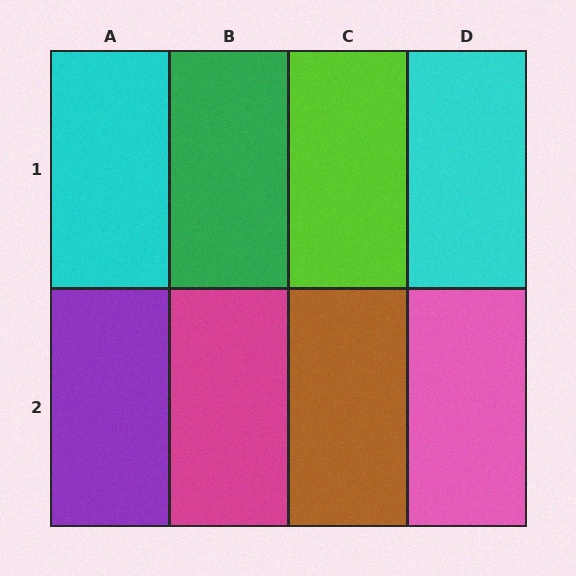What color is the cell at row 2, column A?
Purple.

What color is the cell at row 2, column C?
Brown.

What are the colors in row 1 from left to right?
Cyan, green, lime, cyan.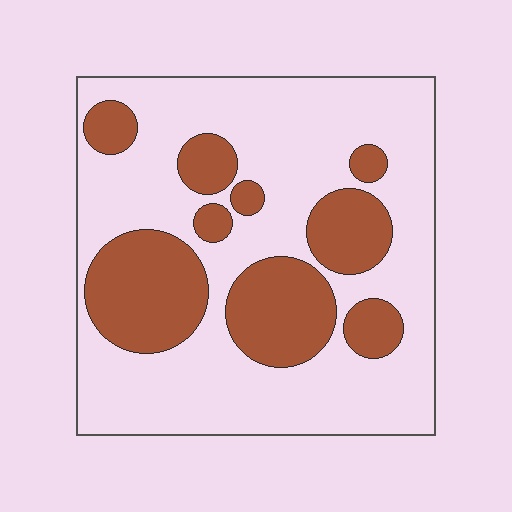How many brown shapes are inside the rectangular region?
9.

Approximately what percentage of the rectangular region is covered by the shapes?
Approximately 30%.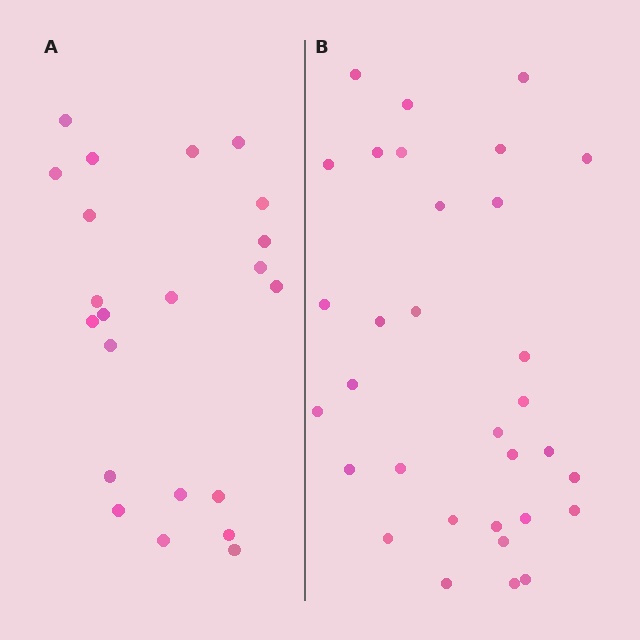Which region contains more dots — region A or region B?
Region B (the right region) has more dots.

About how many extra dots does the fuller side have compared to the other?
Region B has roughly 10 or so more dots than region A.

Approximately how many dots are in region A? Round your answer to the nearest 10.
About 20 dots. (The exact count is 22, which rounds to 20.)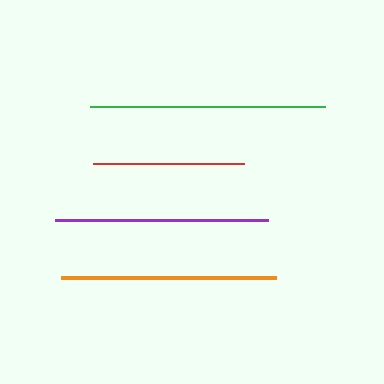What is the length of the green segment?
The green segment is approximately 235 pixels long.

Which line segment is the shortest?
The red line is the shortest at approximately 151 pixels.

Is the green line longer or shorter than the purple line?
The green line is longer than the purple line.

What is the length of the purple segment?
The purple segment is approximately 213 pixels long.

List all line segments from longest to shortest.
From longest to shortest: green, orange, purple, red.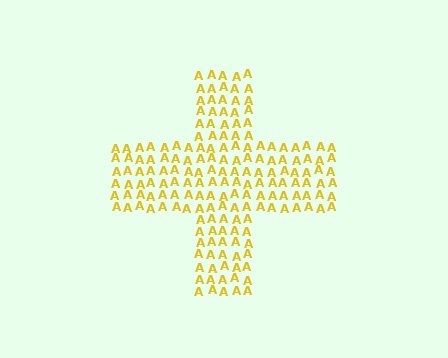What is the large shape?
The large shape is a cross.